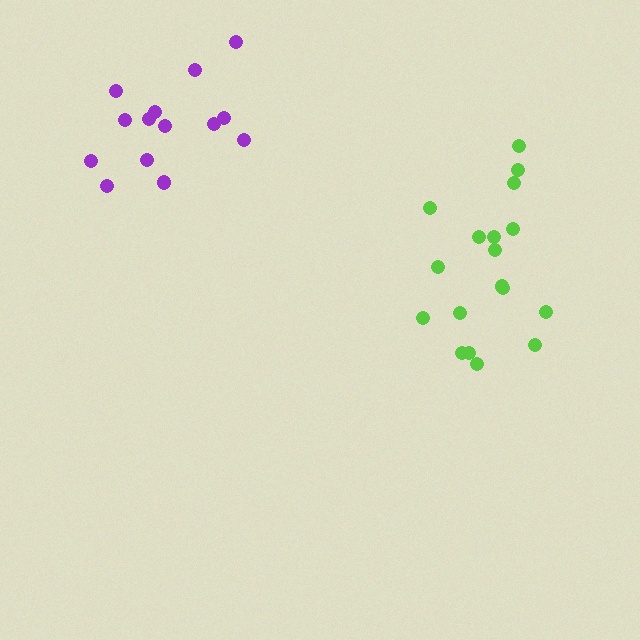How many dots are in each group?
Group 1: 14 dots, Group 2: 18 dots (32 total).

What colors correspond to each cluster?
The clusters are colored: purple, lime.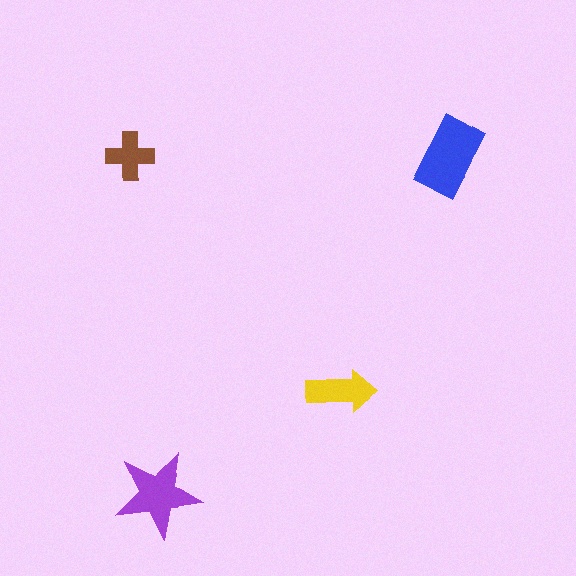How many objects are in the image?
There are 4 objects in the image.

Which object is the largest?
The blue rectangle.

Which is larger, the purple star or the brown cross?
The purple star.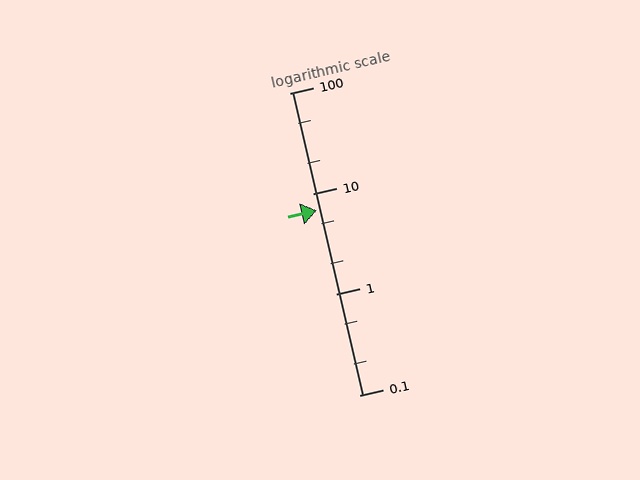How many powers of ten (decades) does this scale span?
The scale spans 3 decades, from 0.1 to 100.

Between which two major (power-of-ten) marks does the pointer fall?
The pointer is between 1 and 10.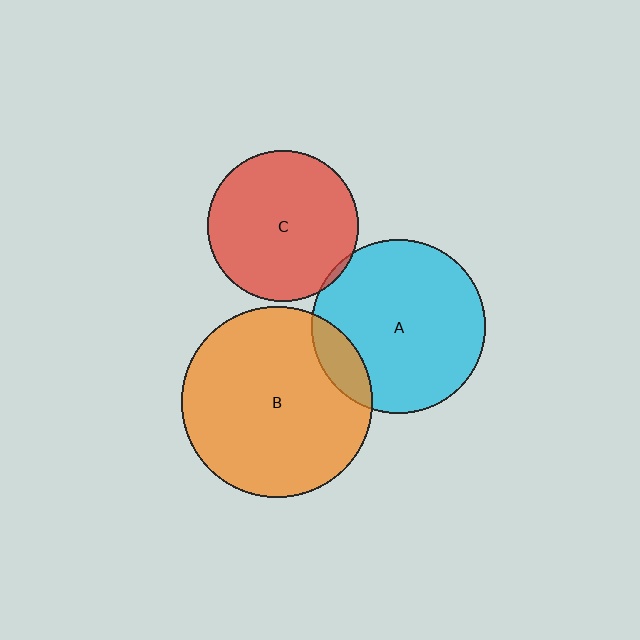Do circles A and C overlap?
Yes.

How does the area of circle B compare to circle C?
Approximately 1.6 times.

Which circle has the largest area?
Circle B (orange).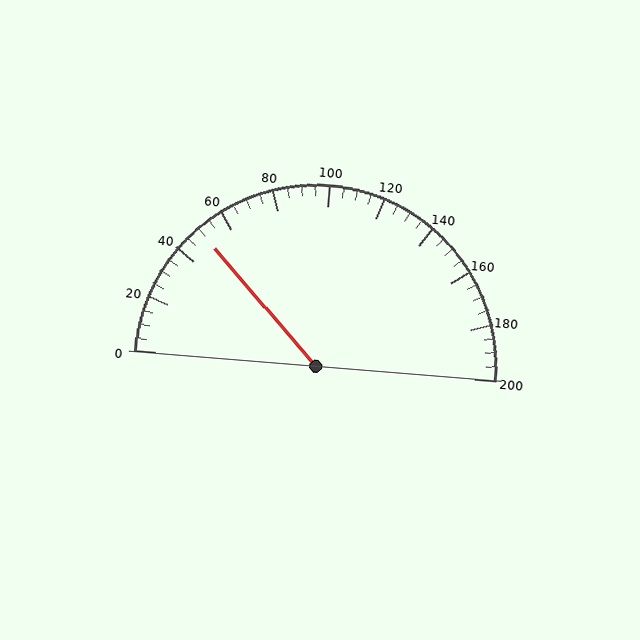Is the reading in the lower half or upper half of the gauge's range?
The reading is in the lower half of the range (0 to 200).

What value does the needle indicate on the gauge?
The needle indicates approximately 50.